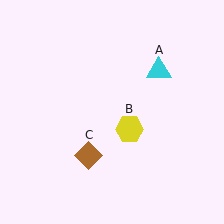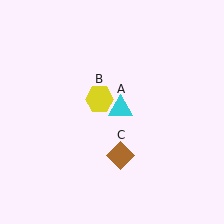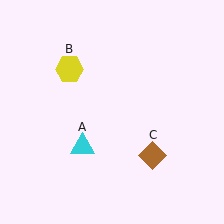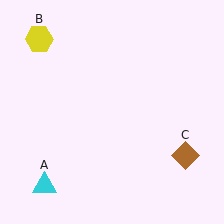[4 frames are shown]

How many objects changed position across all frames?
3 objects changed position: cyan triangle (object A), yellow hexagon (object B), brown diamond (object C).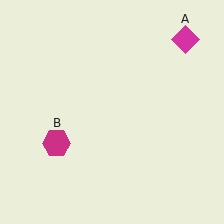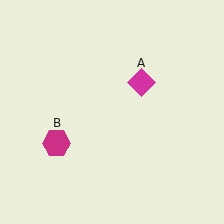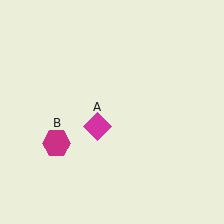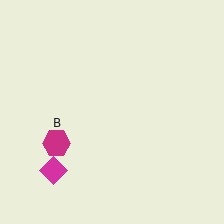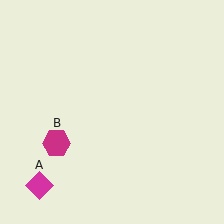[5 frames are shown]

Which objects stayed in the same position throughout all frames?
Magenta hexagon (object B) remained stationary.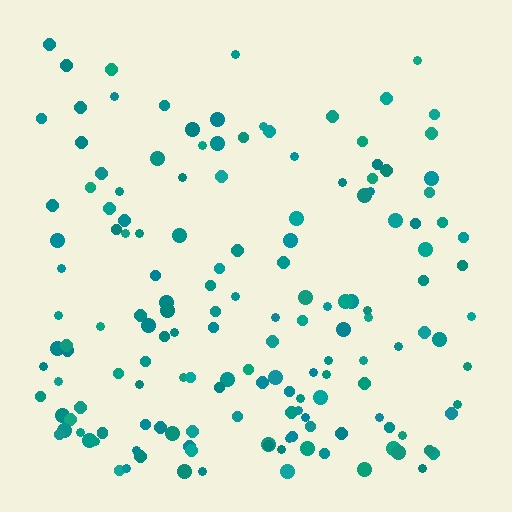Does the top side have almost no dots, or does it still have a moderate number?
Still a moderate number, just noticeably fewer than the bottom.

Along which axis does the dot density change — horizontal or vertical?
Vertical.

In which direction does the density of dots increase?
From top to bottom, with the bottom side densest.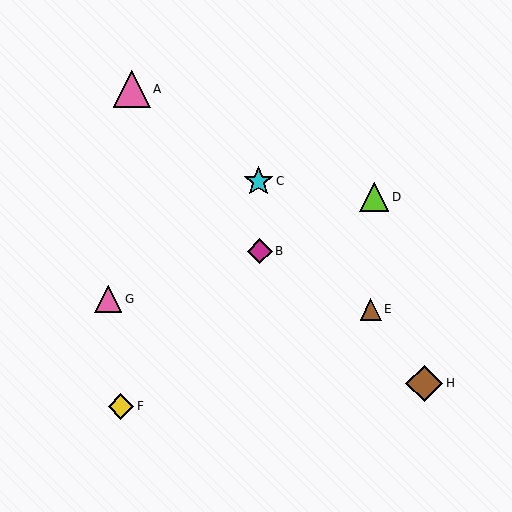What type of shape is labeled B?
Shape B is a magenta diamond.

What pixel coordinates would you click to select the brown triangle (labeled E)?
Click at (371, 309) to select the brown triangle E.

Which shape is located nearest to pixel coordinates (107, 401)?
The yellow diamond (labeled F) at (121, 406) is nearest to that location.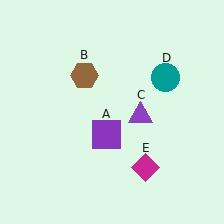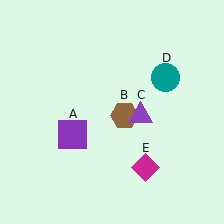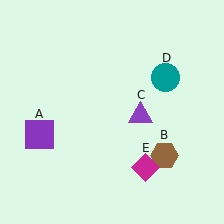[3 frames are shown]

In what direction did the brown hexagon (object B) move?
The brown hexagon (object B) moved down and to the right.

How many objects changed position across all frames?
2 objects changed position: purple square (object A), brown hexagon (object B).